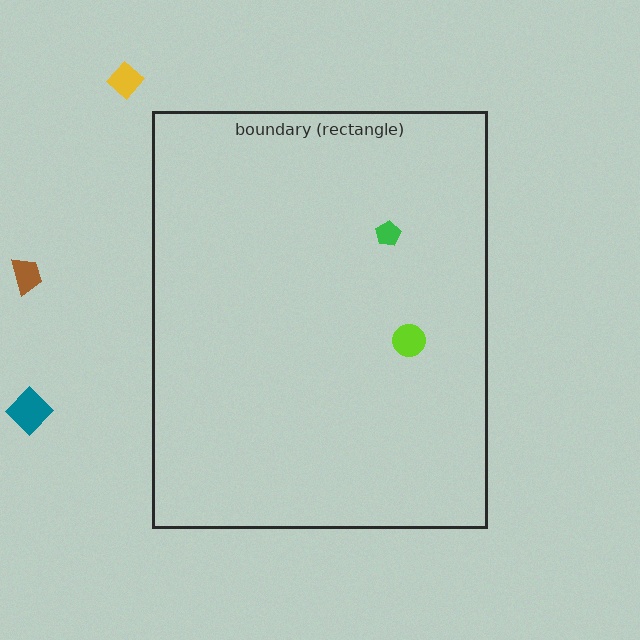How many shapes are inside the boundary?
2 inside, 3 outside.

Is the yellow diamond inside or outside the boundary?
Outside.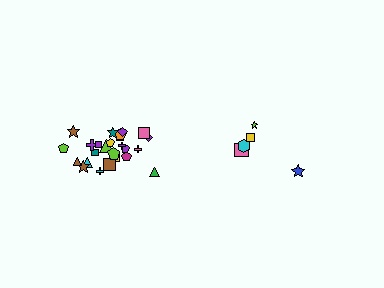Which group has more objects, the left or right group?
The left group.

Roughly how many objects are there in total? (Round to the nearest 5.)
Roughly 30 objects in total.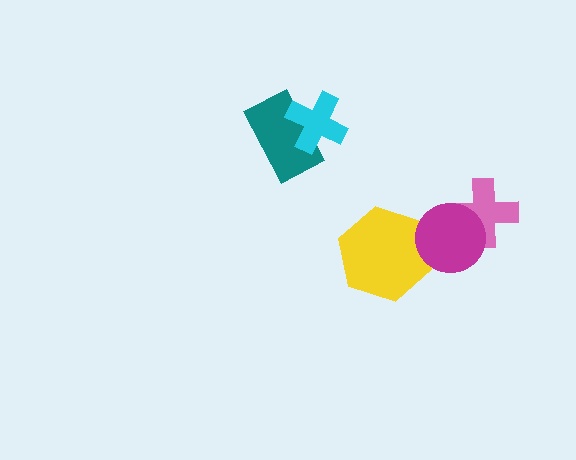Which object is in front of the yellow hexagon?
The magenta circle is in front of the yellow hexagon.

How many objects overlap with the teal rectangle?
1 object overlaps with the teal rectangle.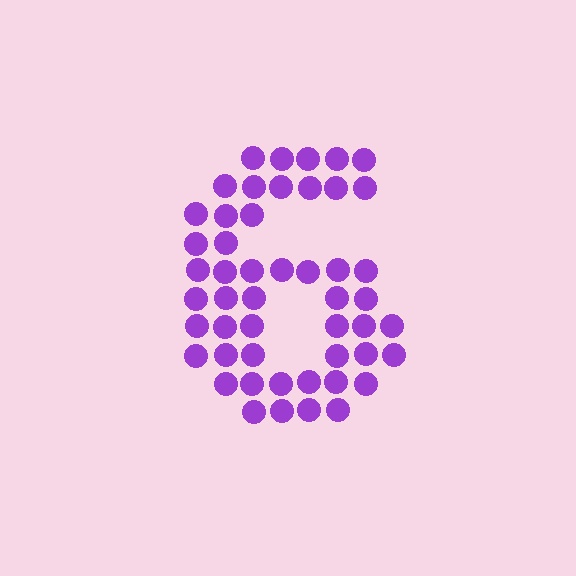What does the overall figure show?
The overall figure shows the digit 6.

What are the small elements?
The small elements are circles.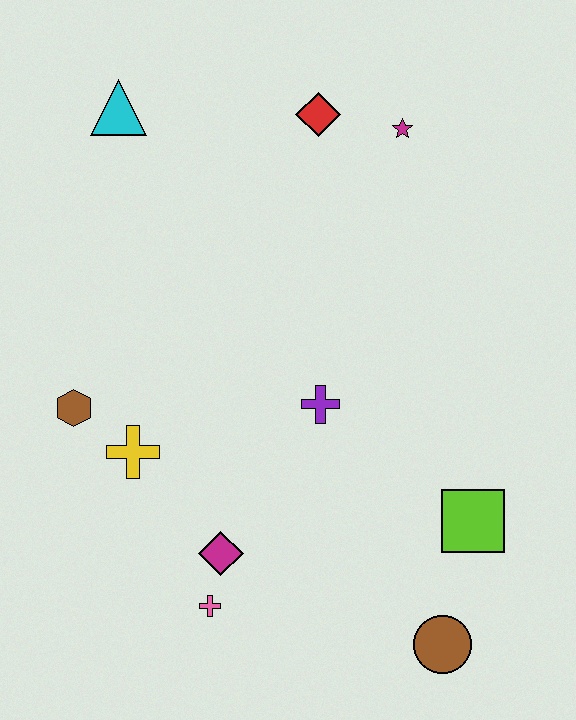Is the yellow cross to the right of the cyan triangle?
Yes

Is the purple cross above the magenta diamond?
Yes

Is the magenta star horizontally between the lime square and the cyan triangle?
Yes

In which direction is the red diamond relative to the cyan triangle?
The red diamond is to the right of the cyan triangle.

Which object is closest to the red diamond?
The magenta star is closest to the red diamond.